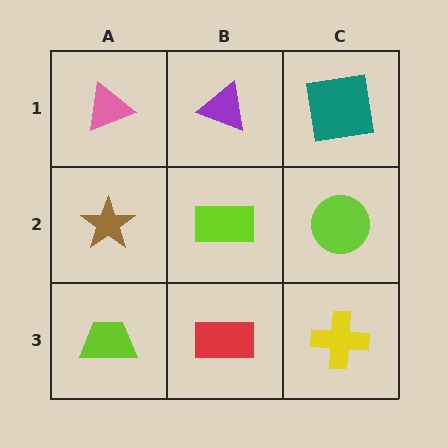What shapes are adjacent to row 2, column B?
A purple triangle (row 1, column B), a red rectangle (row 3, column B), a brown star (row 2, column A), a lime circle (row 2, column C).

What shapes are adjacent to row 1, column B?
A lime rectangle (row 2, column B), a pink triangle (row 1, column A), a teal square (row 1, column C).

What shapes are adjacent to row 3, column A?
A brown star (row 2, column A), a red rectangle (row 3, column B).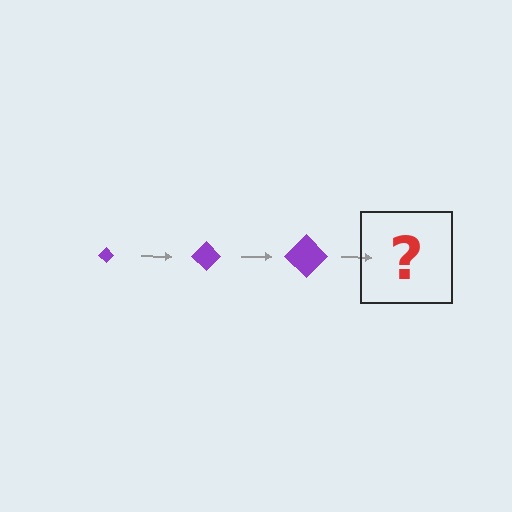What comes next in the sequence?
The next element should be a purple diamond, larger than the previous one.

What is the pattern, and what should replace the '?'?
The pattern is that the diamond gets progressively larger each step. The '?' should be a purple diamond, larger than the previous one.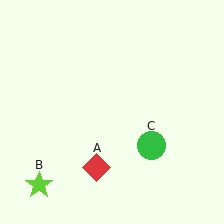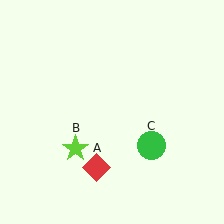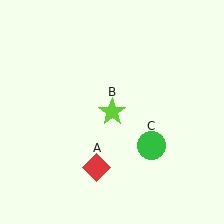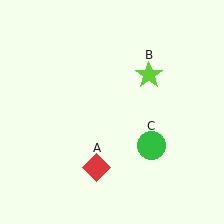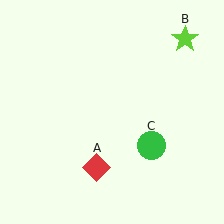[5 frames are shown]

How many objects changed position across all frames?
1 object changed position: lime star (object B).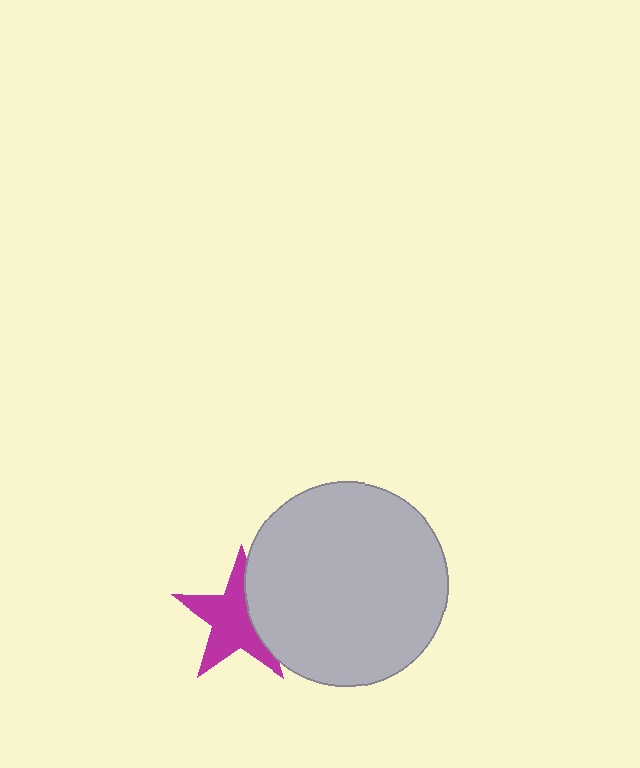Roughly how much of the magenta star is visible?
Most of it is visible (roughly 68%).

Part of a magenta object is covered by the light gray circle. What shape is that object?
It is a star.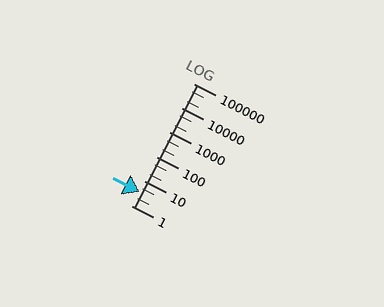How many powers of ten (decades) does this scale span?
The scale spans 5 decades, from 1 to 100000.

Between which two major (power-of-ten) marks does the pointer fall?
The pointer is between 1 and 10.